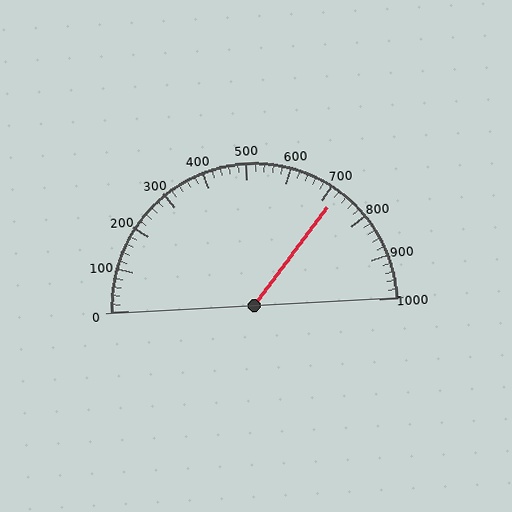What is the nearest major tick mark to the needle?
The nearest major tick mark is 700.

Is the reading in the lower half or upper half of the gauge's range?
The reading is in the upper half of the range (0 to 1000).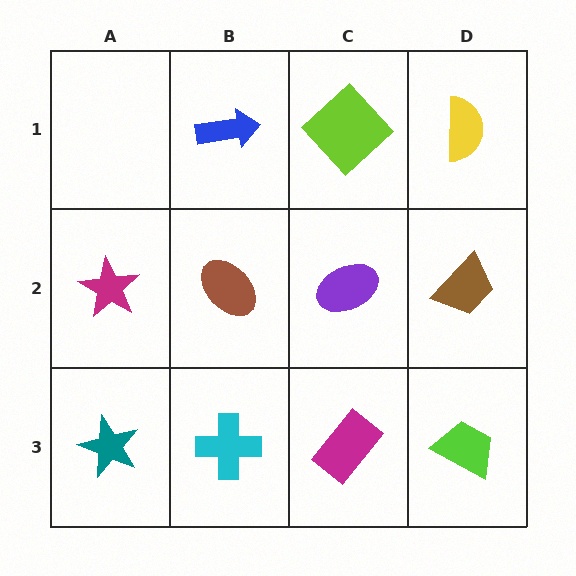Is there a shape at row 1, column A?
No, that cell is empty.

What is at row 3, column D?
A lime trapezoid.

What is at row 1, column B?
A blue arrow.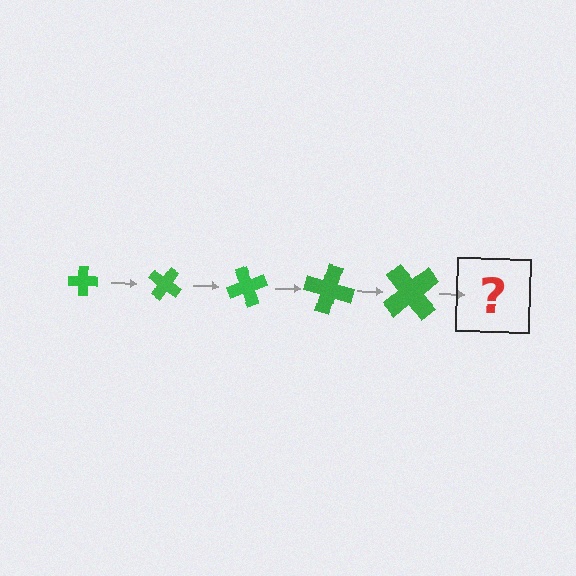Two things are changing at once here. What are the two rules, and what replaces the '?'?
The two rules are that the cross grows larger each step and it rotates 35 degrees each step. The '?' should be a cross, larger than the previous one and rotated 175 degrees from the start.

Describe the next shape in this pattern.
It should be a cross, larger than the previous one and rotated 175 degrees from the start.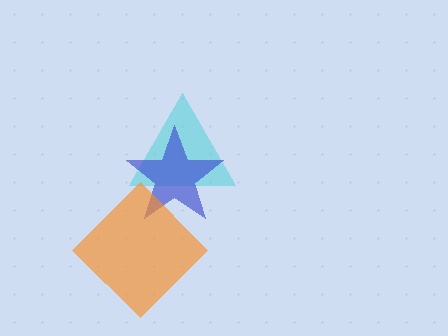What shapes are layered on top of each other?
The layered shapes are: a cyan triangle, a blue star, an orange diamond.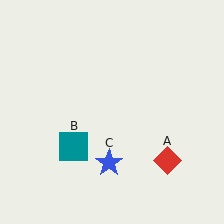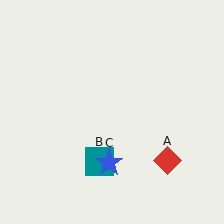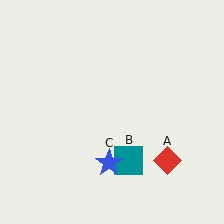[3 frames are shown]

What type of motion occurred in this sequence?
The teal square (object B) rotated counterclockwise around the center of the scene.